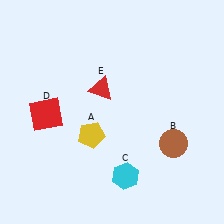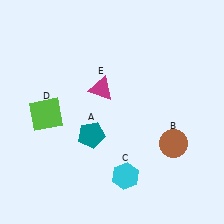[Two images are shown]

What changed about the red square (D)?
In Image 1, D is red. In Image 2, it changed to lime.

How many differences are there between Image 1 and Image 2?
There are 3 differences between the two images.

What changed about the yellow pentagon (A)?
In Image 1, A is yellow. In Image 2, it changed to teal.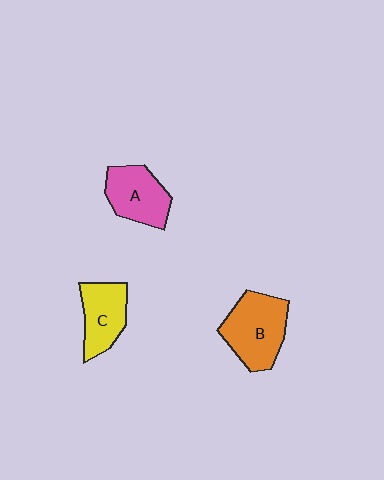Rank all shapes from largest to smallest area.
From largest to smallest: B (orange), A (pink), C (yellow).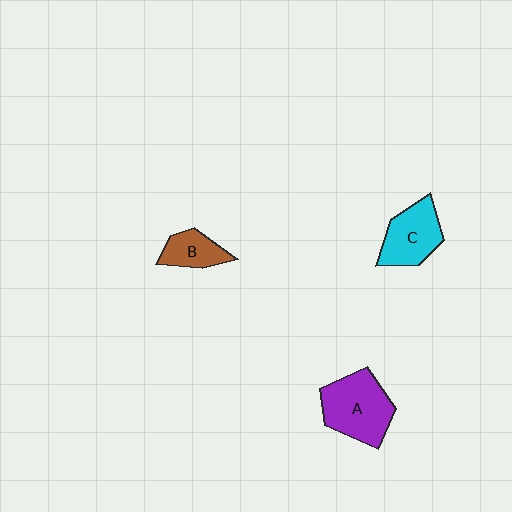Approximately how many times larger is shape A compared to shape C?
Approximately 1.3 times.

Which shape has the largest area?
Shape A (purple).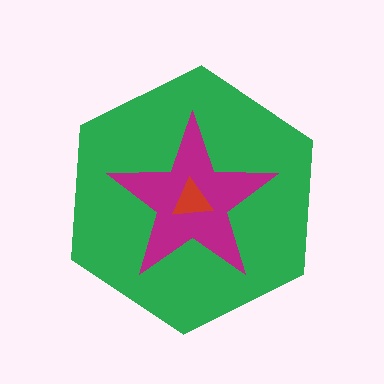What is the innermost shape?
The red triangle.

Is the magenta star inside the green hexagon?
Yes.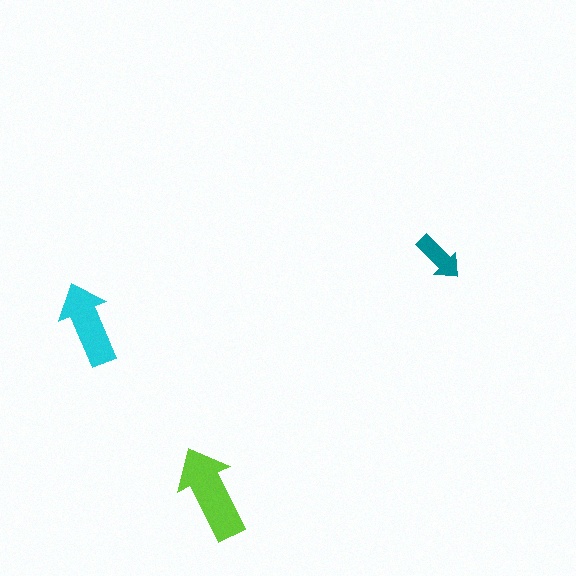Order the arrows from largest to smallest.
the lime one, the cyan one, the teal one.